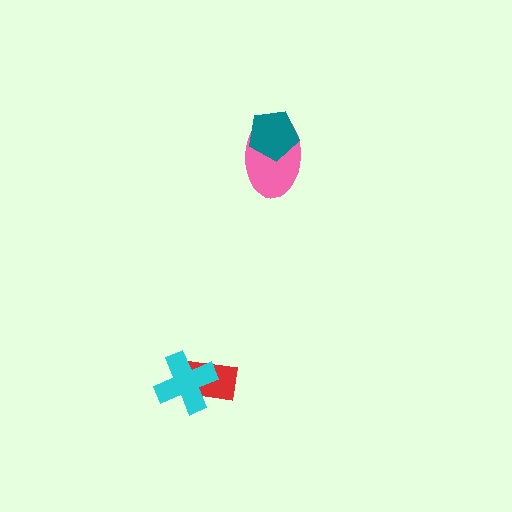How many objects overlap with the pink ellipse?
1 object overlaps with the pink ellipse.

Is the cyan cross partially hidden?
No, no other shape covers it.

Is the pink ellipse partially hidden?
Yes, it is partially covered by another shape.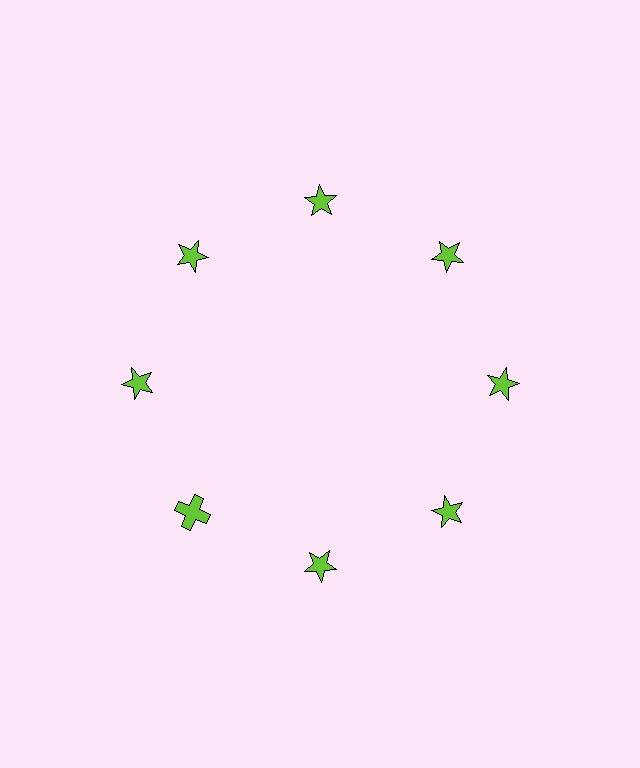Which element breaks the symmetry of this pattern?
The lime cross at roughly the 8 o'clock position breaks the symmetry. All other shapes are lime stars.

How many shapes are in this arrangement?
There are 8 shapes arranged in a ring pattern.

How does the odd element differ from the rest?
It has a different shape: cross instead of star.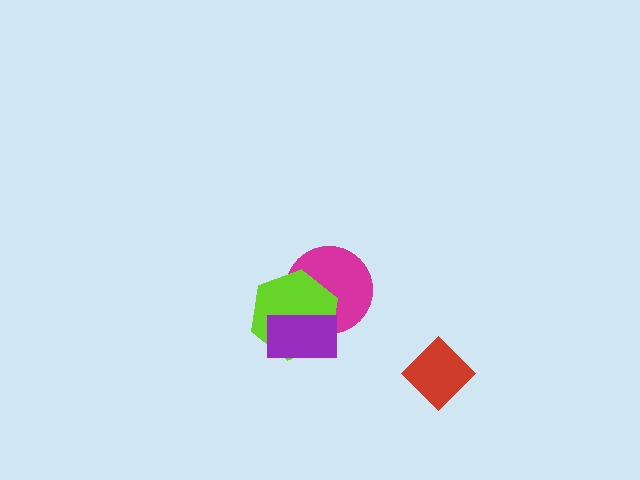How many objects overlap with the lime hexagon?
2 objects overlap with the lime hexagon.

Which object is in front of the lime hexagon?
The purple rectangle is in front of the lime hexagon.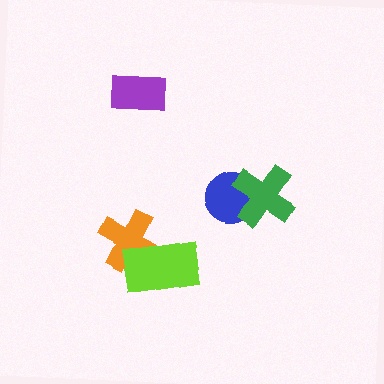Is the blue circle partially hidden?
Yes, it is partially covered by another shape.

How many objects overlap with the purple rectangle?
0 objects overlap with the purple rectangle.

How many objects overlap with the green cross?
1 object overlaps with the green cross.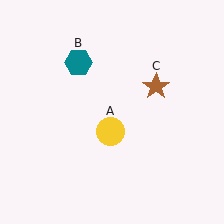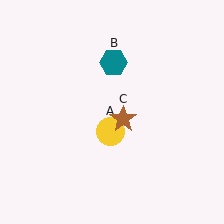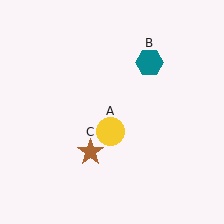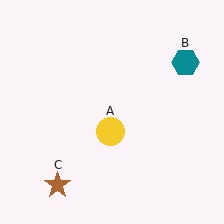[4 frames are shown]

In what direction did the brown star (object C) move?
The brown star (object C) moved down and to the left.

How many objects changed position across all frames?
2 objects changed position: teal hexagon (object B), brown star (object C).